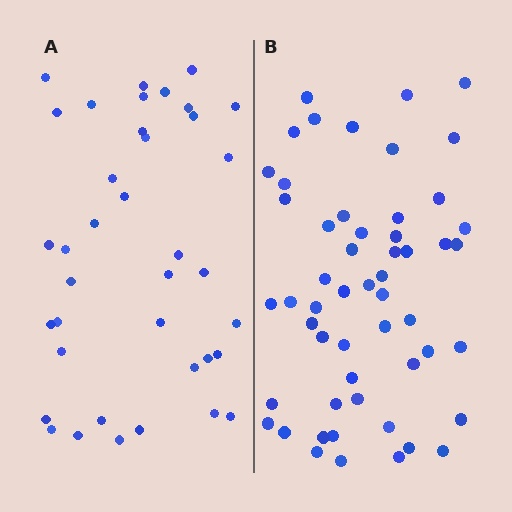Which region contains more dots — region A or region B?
Region B (the right region) has more dots.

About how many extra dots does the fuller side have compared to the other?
Region B has approximately 15 more dots than region A.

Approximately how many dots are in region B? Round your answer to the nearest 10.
About 50 dots. (The exact count is 54, which rounds to 50.)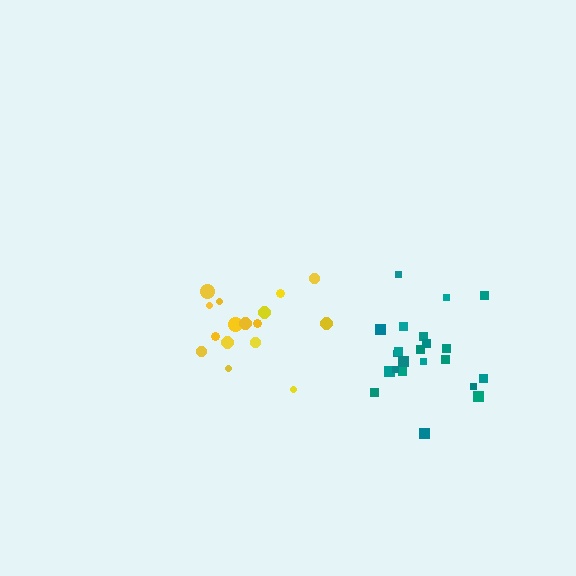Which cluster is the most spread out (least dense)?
Yellow.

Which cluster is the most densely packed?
Teal.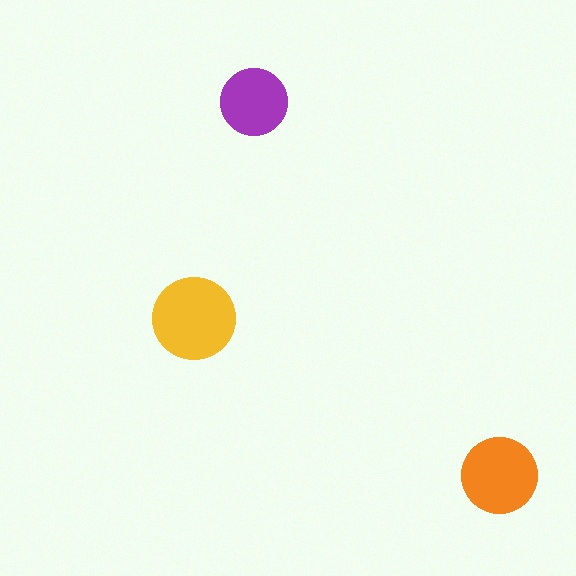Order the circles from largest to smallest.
the yellow one, the orange one, the purple one.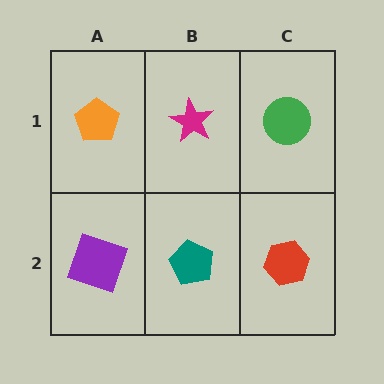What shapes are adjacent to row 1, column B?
A teal pentagon (row 2, column B), an orange pentagon (row 1, column A), a green circle (row 1, column C).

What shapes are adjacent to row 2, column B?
A magenta star (row 1, column B), a purple square (row 2, column A), a red hexagon (row 2, column C).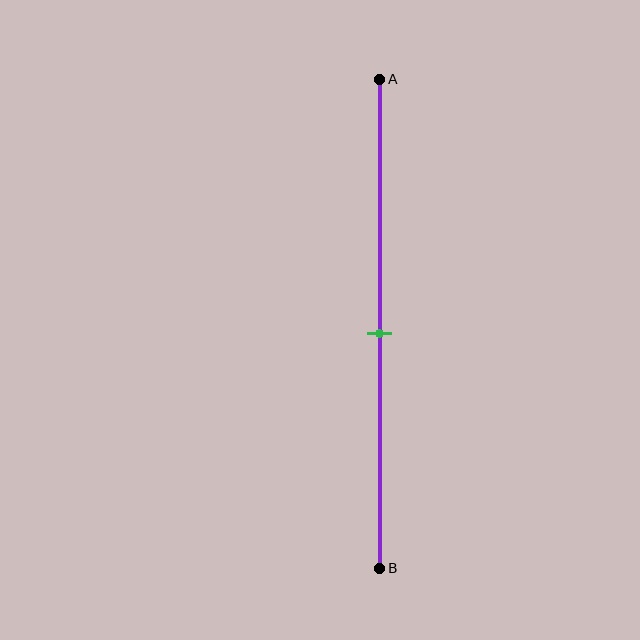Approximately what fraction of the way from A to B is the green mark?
The green mark is approximately 50% of the way from A to B.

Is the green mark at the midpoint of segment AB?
Yes, the mark is approximately at the midpoint.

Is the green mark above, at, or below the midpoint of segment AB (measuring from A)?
The green mark is approximately at the midpoint of segment AB.